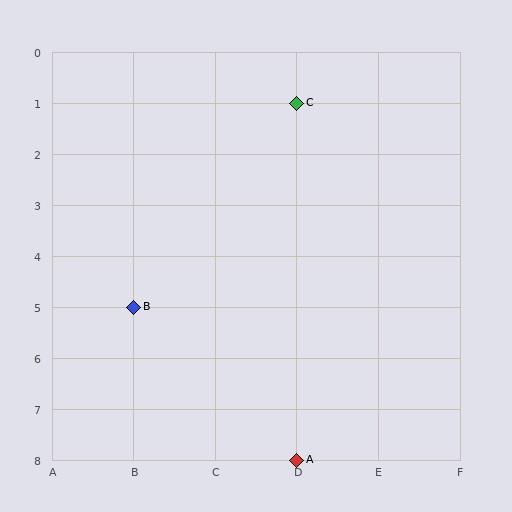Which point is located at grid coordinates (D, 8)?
Point A is at (D, 8).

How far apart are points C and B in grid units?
Points C and B are 2 columns and 4 rows apart (about 4.5 grid units diagonally).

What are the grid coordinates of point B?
Point B is at grid coordinates (B, 5).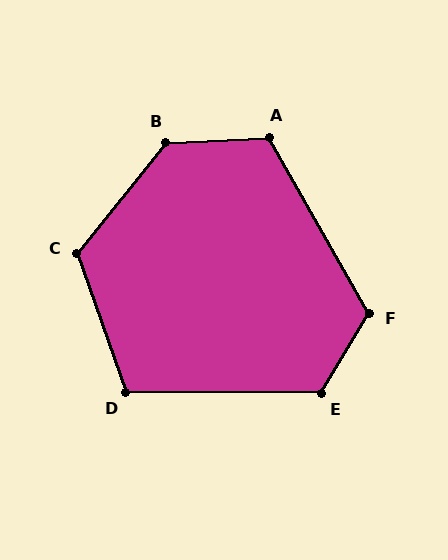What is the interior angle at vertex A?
Approximately 117 degrees (obtuse).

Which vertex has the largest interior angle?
B, at approximately 131 degrees.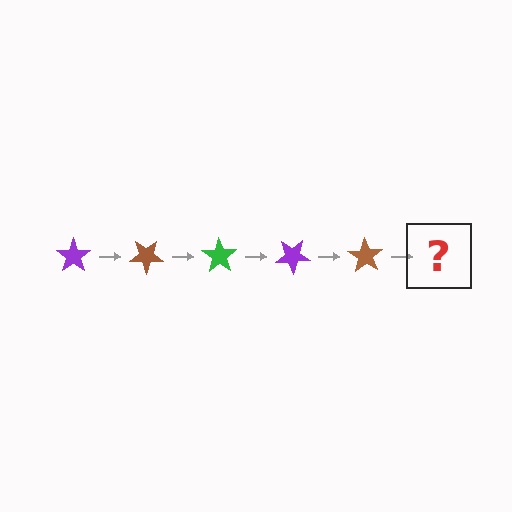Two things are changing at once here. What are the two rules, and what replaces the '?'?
The two rules are that it rotates 35 degrees each step and the color cycles through purple, brown, and green. The '?' should be a green star, rotated 175 degrees from the start.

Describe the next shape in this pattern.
It should be a green star, rotated 175 degrees from the start.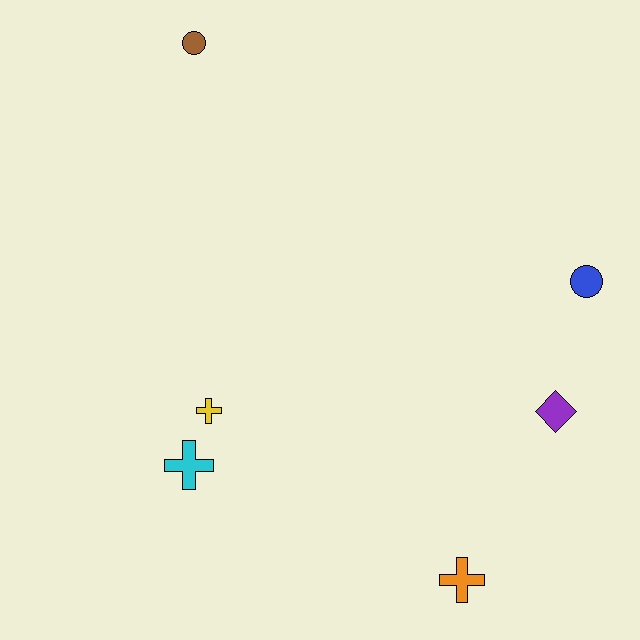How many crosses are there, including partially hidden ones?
There are 3 crosses.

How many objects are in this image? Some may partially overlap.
There are 6 objects.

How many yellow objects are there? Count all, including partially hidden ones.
There is 1 yellow object.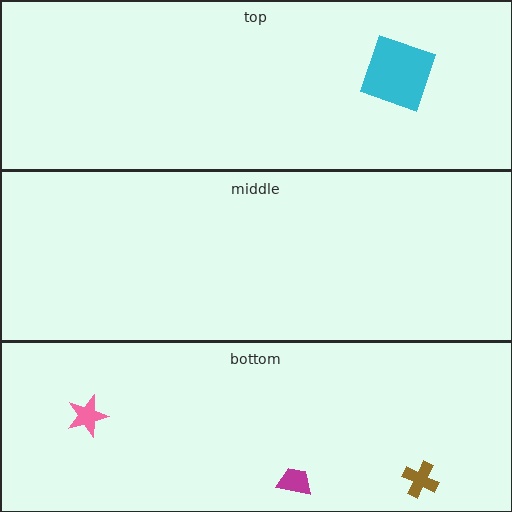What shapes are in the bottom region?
The magenta trapezoid, the pink star, the brown cross.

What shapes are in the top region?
The cyan square.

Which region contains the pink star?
The bottom region.